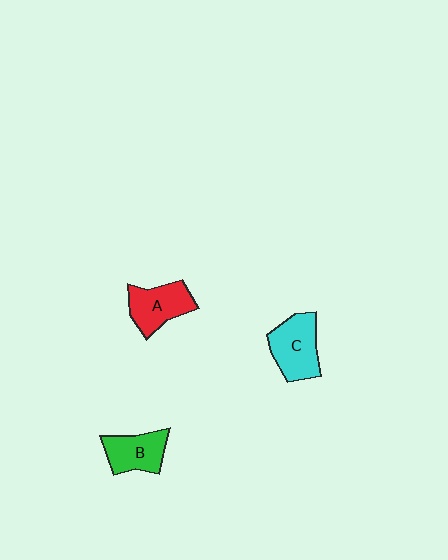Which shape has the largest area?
Shape C (cyan).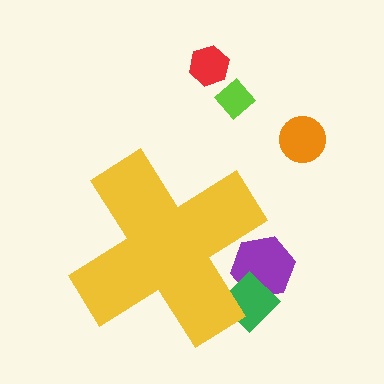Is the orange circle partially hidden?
No, the orange circle is fully visible.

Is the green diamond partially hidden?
Yes, the green diamond is partially hidden behind the yellow cross.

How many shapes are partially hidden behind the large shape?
2 shapes are partially hidden.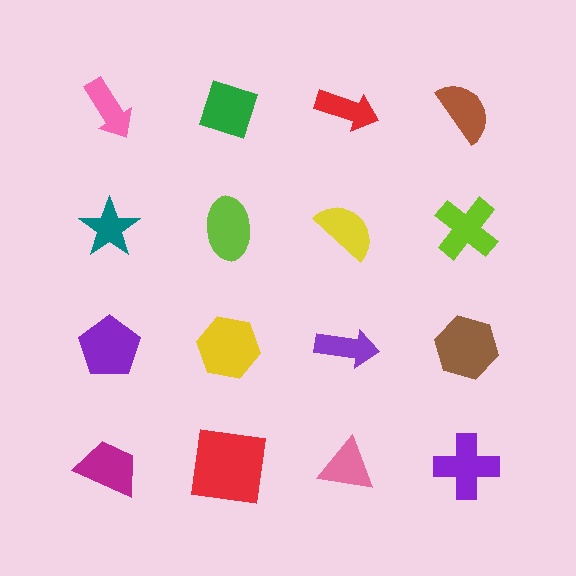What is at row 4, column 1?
A magenta trapezoid.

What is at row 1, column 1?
A pink arrow.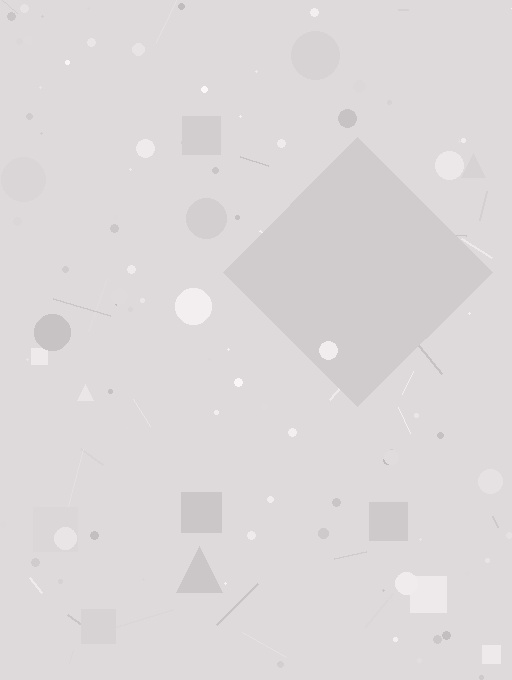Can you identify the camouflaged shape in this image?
The camouflaged shape is a diamond.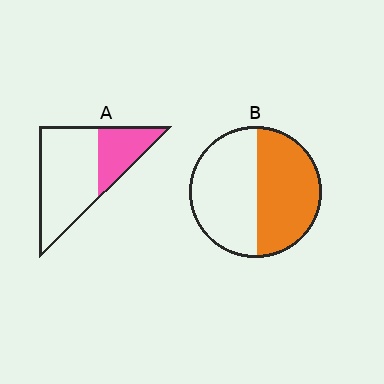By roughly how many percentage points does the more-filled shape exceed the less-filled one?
By roughly 15 percentage points (B over A).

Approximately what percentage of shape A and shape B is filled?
A is approximately 30% and B is approximately 50%.